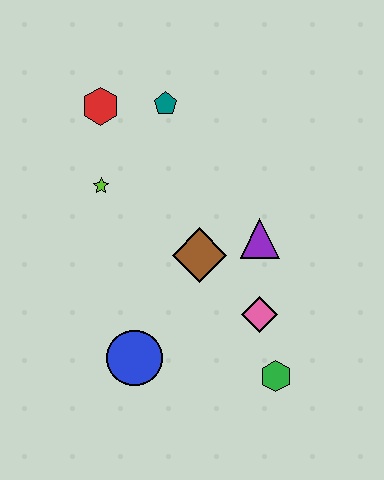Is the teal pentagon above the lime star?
Yes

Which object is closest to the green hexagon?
The pink diamond is closest to the green hexagon.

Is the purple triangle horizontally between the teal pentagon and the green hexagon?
Yes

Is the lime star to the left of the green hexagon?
Yes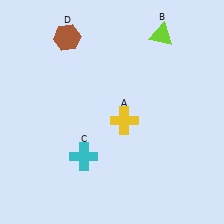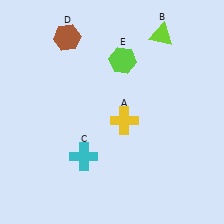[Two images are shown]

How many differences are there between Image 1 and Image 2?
There is 1 difference between the two images.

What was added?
A lime hexagon (E) was added in Image 2.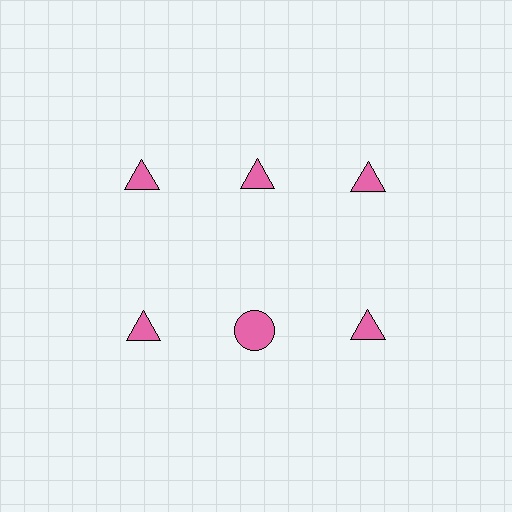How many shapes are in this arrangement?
There are 6 shapes arranged in a grid pattern.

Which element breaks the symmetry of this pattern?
The pink circle in the second row, second from left column breaks the symmetry. All other shapes are pink triangles.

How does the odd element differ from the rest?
It has a different shape: circle instead of triangle.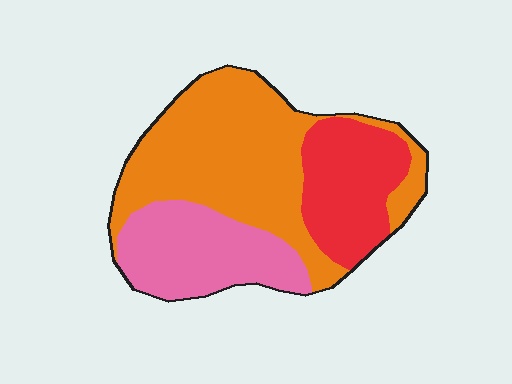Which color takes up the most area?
Orange, at roughly 50%.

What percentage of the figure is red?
Red covers 23% of the figure.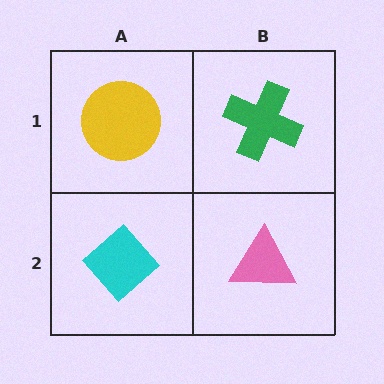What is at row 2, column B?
A pink triangle.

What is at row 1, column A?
A yellow circle.